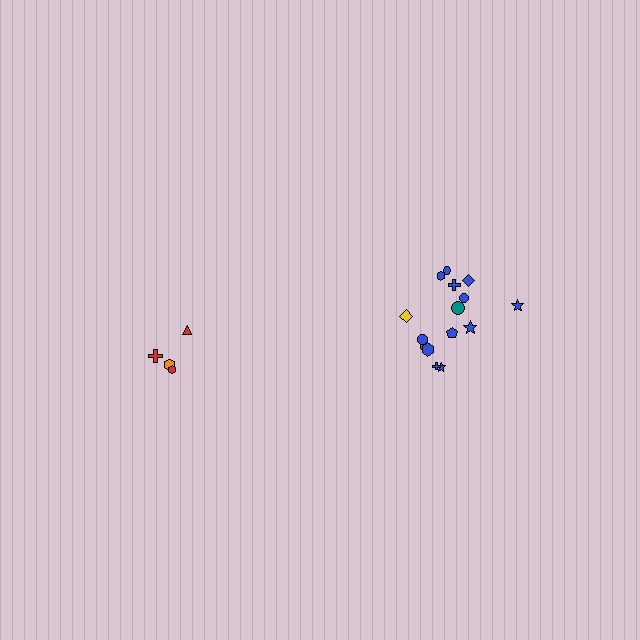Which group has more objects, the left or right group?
The right group.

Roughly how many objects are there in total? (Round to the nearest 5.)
Roughly 20 objects in total.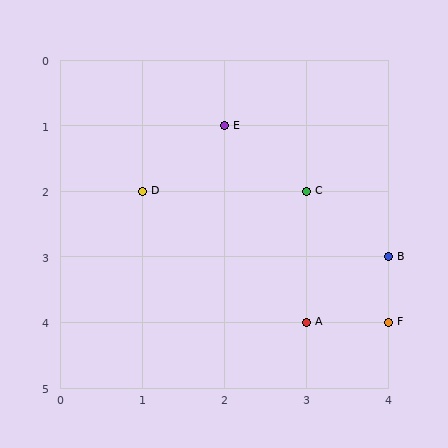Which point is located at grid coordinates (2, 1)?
Point E is at (2, 1).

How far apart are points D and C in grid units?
Points D and C are 2 columns apart.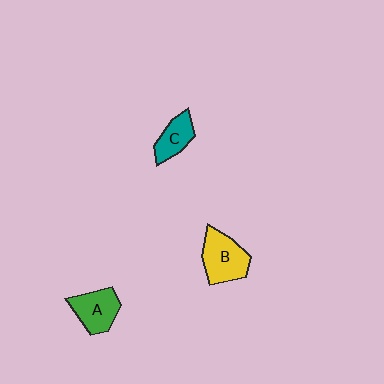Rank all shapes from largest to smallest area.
From largest to smallest: B (yellow), A (green), C (teal).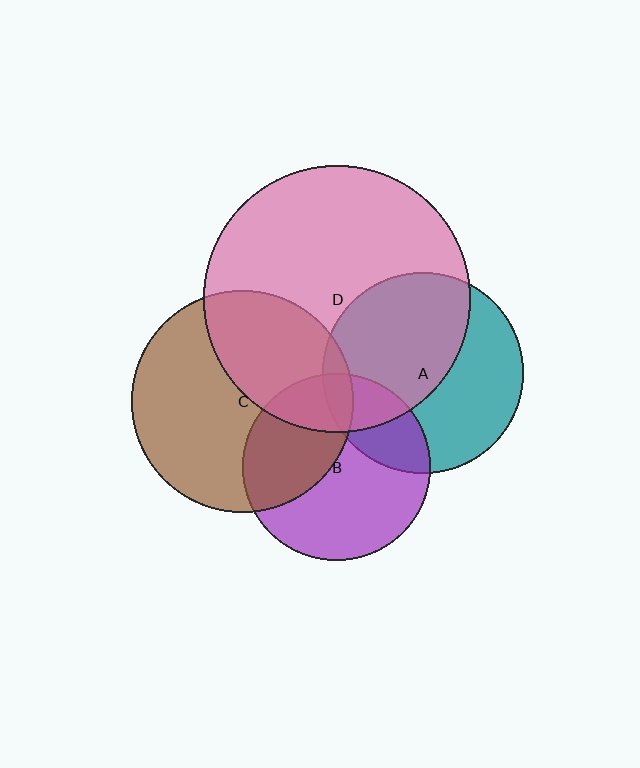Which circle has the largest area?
Circle D (pink).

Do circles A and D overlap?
Yes.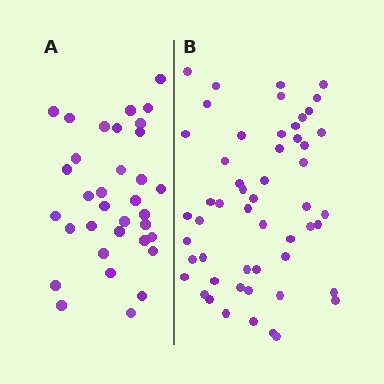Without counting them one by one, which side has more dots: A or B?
Region B (the right region) has more dots.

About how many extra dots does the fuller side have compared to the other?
Region B has approximately 20 more dots than region A.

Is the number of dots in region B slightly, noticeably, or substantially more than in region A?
Region B has substantially more. The ratio is roughly 1.6 to 1.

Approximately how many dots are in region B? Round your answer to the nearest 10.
About 50 dots. (The exact count is 53, which rounds to 50.)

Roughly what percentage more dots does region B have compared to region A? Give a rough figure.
About 55% more.